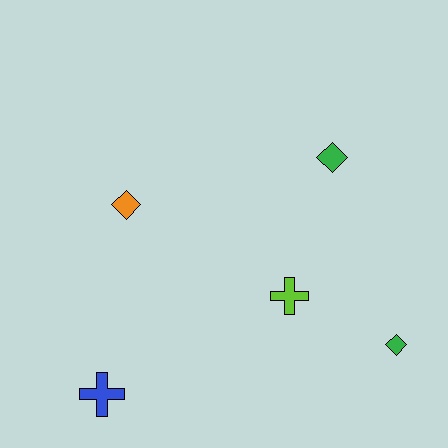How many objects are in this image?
There are 5 objects.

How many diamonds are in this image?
There are 3 diamonds.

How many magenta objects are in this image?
There are no magenta objects.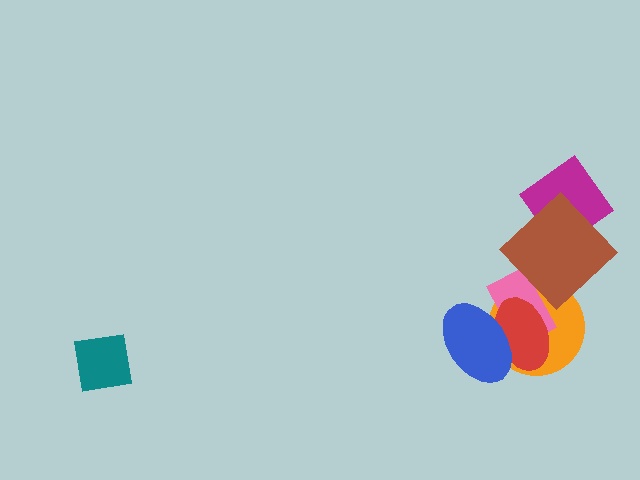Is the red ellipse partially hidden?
Yes, it is partially covered by another shape.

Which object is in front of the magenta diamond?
The brown diamond is in front of the magenta diamond.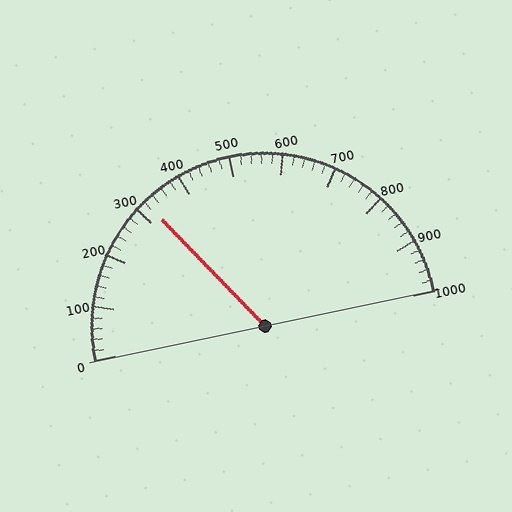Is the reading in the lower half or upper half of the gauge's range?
The reading is in the lower half of the range (0 to 1000).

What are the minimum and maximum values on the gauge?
The gauge ranges from 0 to 1000.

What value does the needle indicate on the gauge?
The needle indicates approximately 320.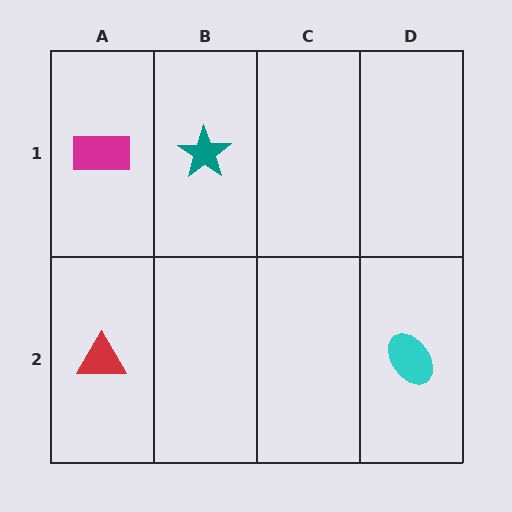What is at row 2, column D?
A cyan ellipse.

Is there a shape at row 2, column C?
No, that cell is empty.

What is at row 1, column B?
A teal star.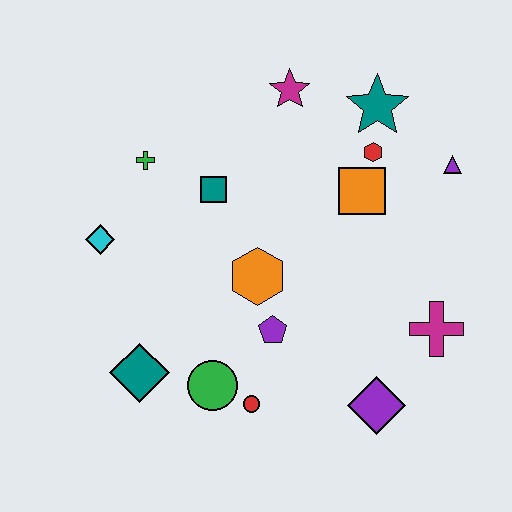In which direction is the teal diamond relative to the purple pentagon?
The teal diamond is to the left of the purple pentagon.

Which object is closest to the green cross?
The teal square is closest to the green cross.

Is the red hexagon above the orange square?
Yes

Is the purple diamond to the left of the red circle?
No